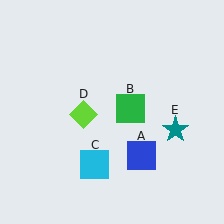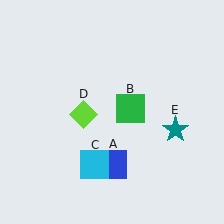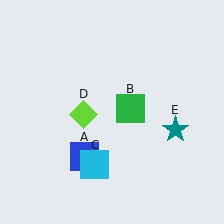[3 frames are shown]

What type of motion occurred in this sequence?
The blue square (object A) rotated clockwise around the center of the scene.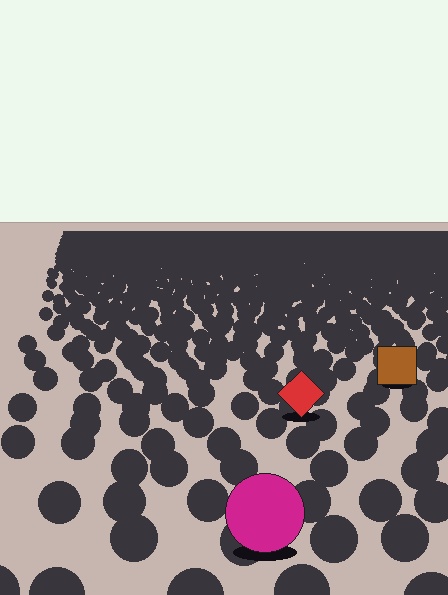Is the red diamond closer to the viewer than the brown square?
Yes. The red diamond is closer — you can tell from the texture gradient: the ground texture is coarser near it.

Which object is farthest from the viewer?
The brown square is farthest from the viewer. It appears smaller and the ground texture around it is denser.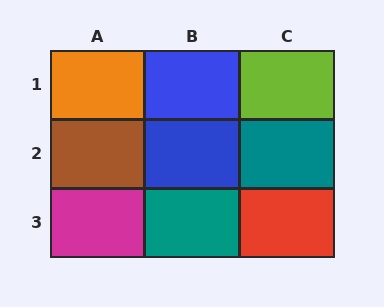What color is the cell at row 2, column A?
Brown.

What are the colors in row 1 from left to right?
Orange, blue, lime.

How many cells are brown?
1 cell is brown.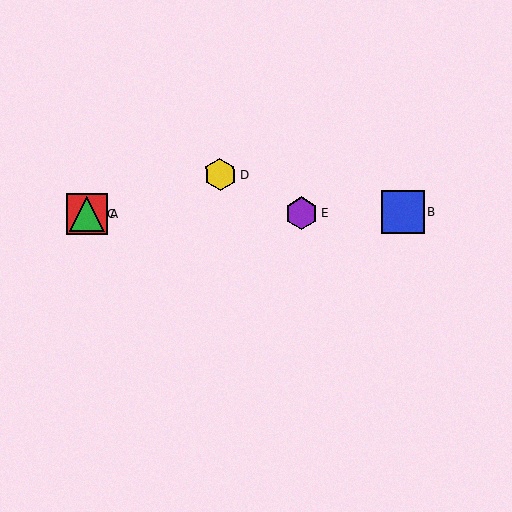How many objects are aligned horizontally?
4 objects (A, B, C, E) are aligned horizontally.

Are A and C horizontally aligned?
Yes, both are at y≈214.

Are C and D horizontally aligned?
No, C is at y≈214 and D is at y≈175.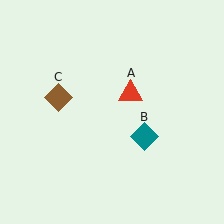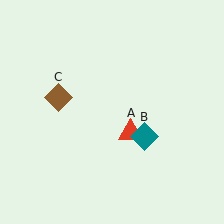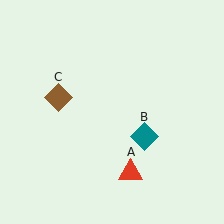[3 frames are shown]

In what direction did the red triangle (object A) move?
The red triangle (object A) moved down.